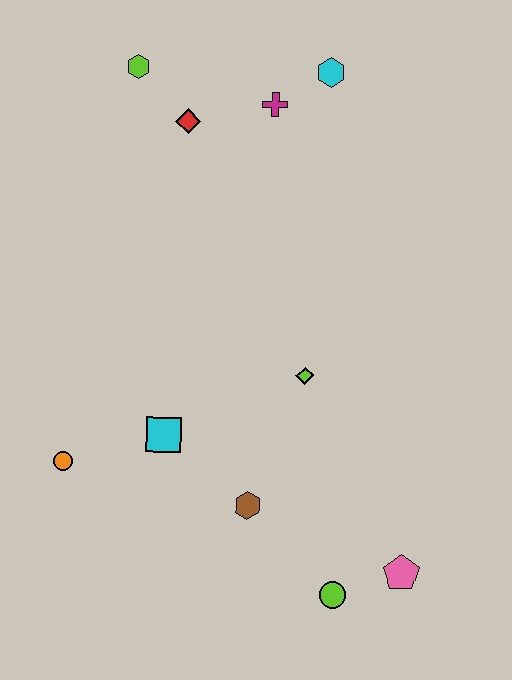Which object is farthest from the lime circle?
The lime hexagon is farthest from the lime circle.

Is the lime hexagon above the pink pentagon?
Yes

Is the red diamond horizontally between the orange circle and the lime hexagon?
No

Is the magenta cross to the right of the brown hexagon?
Yes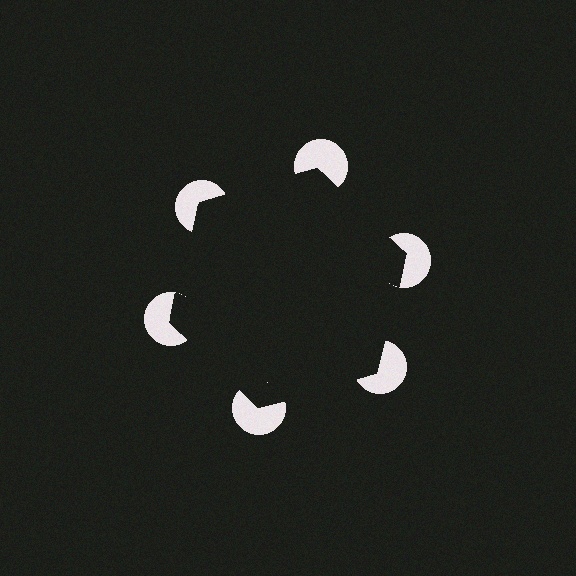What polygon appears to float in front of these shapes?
An illusory hexagon — its edges are inferred from the aligned wedge cuts in the pac-man discs, not physically drawn.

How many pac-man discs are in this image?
There are 6 — one at each vertex of the illusory hexagon.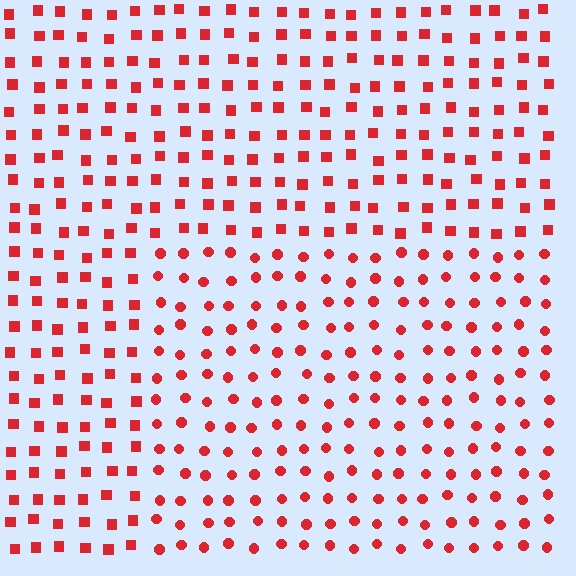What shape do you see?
I see a rectangle.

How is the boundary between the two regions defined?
The boundary is defined by a change in element shape: circles inside vs. squares outside. All elements share the same color and spacing.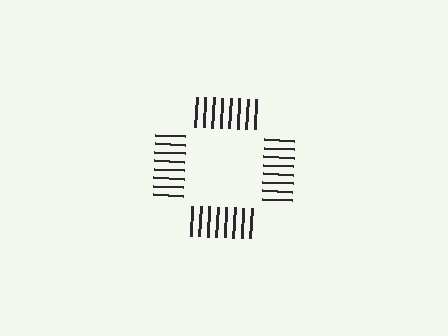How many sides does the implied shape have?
4 sides — the line-ends trace a square.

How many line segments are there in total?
32 — 8 along each of the 4 edges.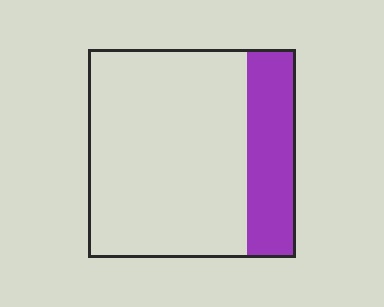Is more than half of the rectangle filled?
No.